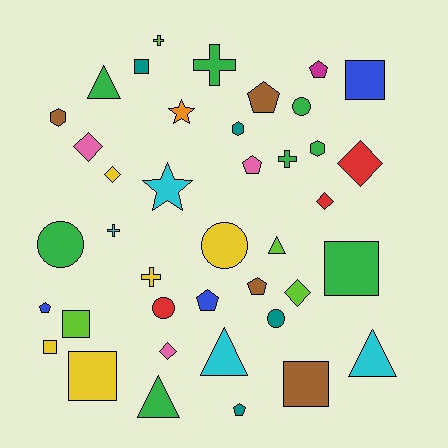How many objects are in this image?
There are 40 objects.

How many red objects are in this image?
There are 3 red objects.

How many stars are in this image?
There are 2 stars.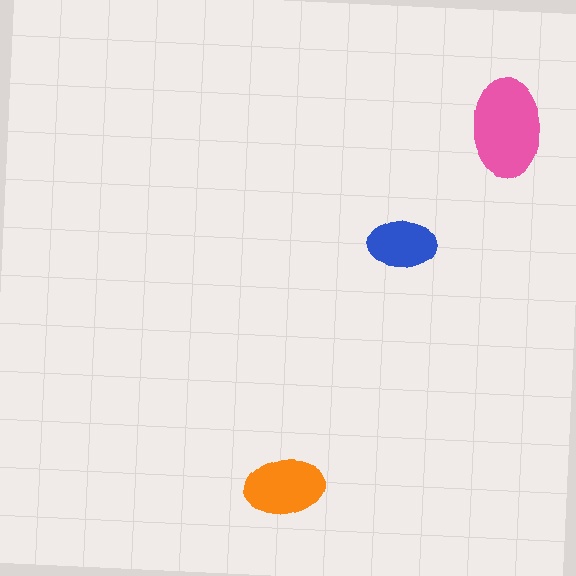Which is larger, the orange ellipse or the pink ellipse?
The pink one.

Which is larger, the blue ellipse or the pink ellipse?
The pink one.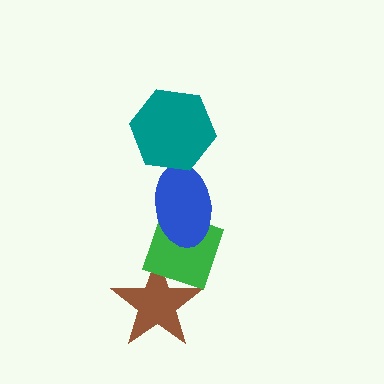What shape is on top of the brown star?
The green diamond is on top of the brown star.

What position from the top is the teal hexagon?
The teal hexagon is 1st from the top.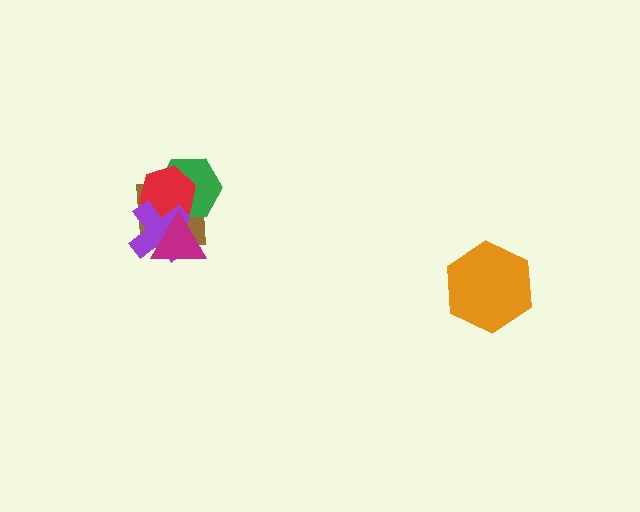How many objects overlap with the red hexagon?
4 objects overlap with the red hexagon.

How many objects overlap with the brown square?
4 objects overlap with the brown square.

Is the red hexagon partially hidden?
Yes, it is partially covered by another shape.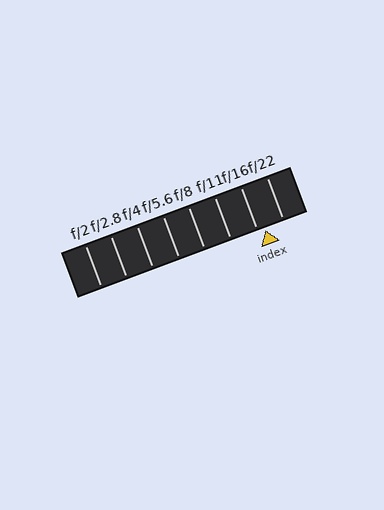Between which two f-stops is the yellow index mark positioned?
The index mark is between f/16 and f/22.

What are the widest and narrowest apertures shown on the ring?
The widest aperture shown is f/2 and the narrowest is f/22.